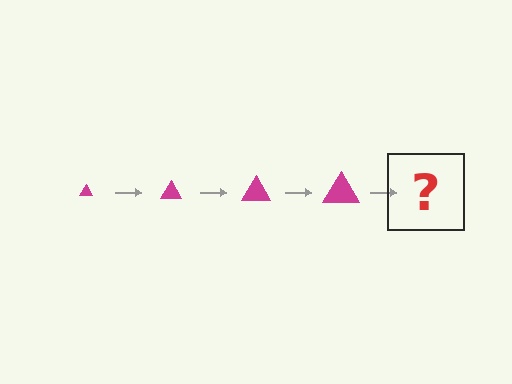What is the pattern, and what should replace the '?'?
The pattern is that the triangle gets progressively larger each step. The '?' should be a magenta triangle, larger than the previous one.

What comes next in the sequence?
The next element should be a magenta triangle, larger than the previous one.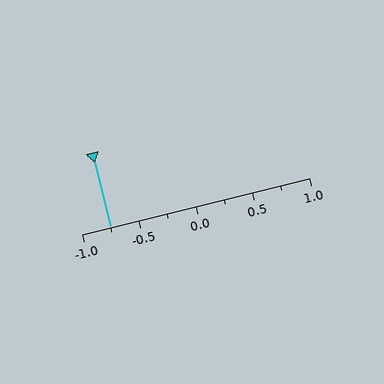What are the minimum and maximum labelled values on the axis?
The axis runs from -1.0 to 1.0.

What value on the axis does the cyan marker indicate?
The marker indicates approximately -0.75.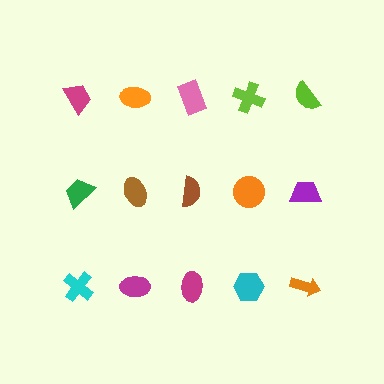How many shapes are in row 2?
5 shapes.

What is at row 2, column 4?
An orange circle.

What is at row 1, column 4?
A lime cross.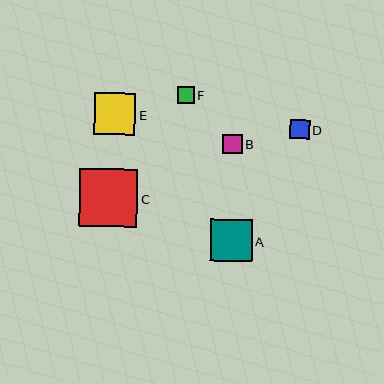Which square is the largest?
Square C is the largest with a size of approximately 58 pixels.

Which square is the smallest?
Square F is the smallest with a size of approximately 17 pixels.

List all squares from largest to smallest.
From largest to smallest: C, A, E, B, D, F.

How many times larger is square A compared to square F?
Square A is approximately 2.4 times the size of square F.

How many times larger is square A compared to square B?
Square A is approximately 2.1 times the size of square B.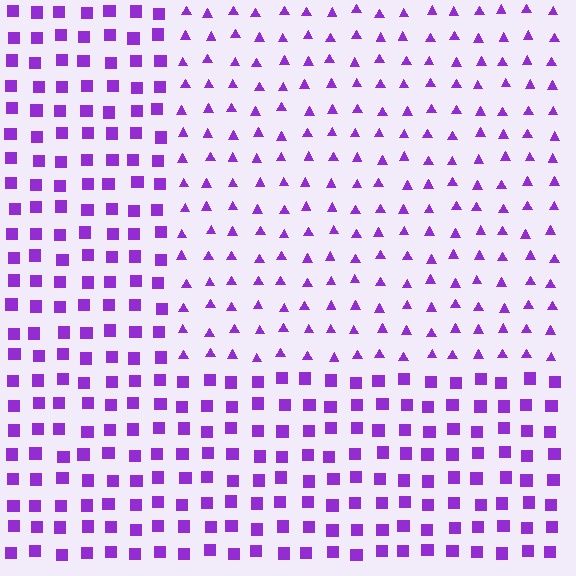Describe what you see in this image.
The image is filled with small purple elements arranged in a uniform grid. A rectangle-shaped region contains triangles, while the surrounding area contains squares. The boundary is defined purely by the change in element shape.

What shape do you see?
I see a rectangle.